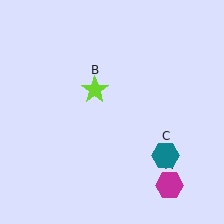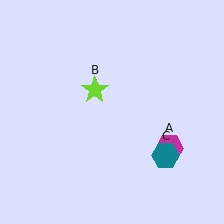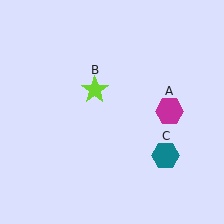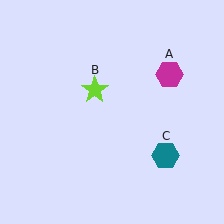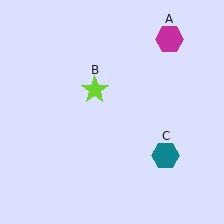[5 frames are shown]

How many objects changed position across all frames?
1 object changed position: magenta hexagon (object A).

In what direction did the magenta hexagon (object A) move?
The magenta hexagon (object A) moved up.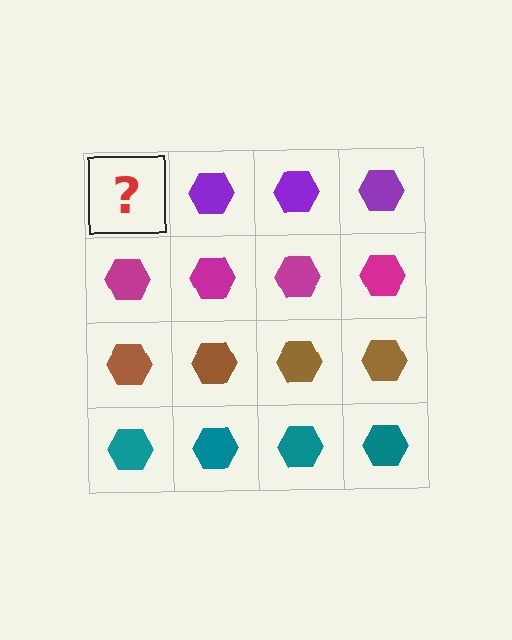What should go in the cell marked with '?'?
The missing cell should contain a purple hexagon.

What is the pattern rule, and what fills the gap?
The rule is that each row has a consistent color. The gap should be filled with a purple hexagon.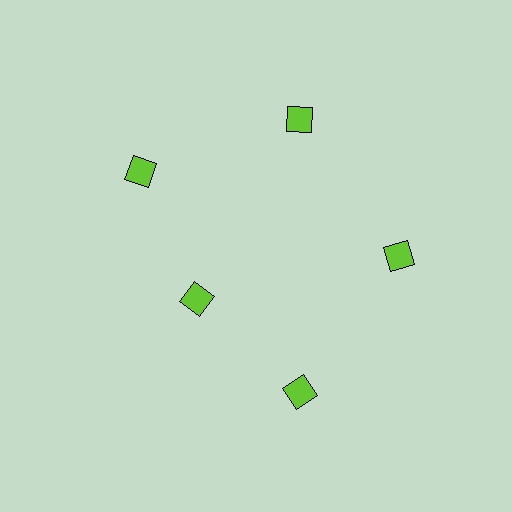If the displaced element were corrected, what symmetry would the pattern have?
It would have 5-fold rotational symmetry — the pattern would map onto itself every 72 degrees.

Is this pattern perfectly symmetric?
No. The 5 lime diamonds are arranged in a ring, but one element near the 8 o'clock position is pulled inward toward the center, breaking the 5-fold rotational symmetry.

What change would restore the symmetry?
The symmetry would be restored by moving it outward, back onto the ring so that all 5 diamonds sit at equal angles and equal distance from the center.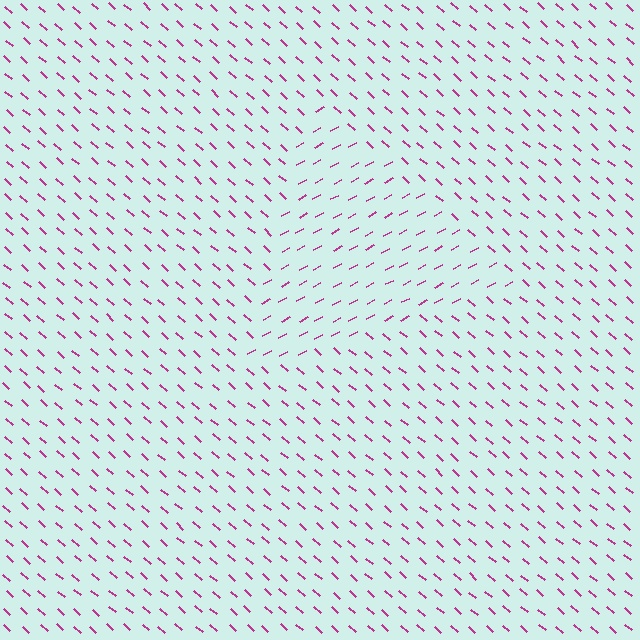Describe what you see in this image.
The image is filled with small magenta line segments. A triangle region in the image has lines oriented differently from the surrounding lines, creating a visible texture boundary.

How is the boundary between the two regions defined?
The boundary is defined purely by a change in line orientation (approximately 70 degrees difference). All lines are the same color and thickness.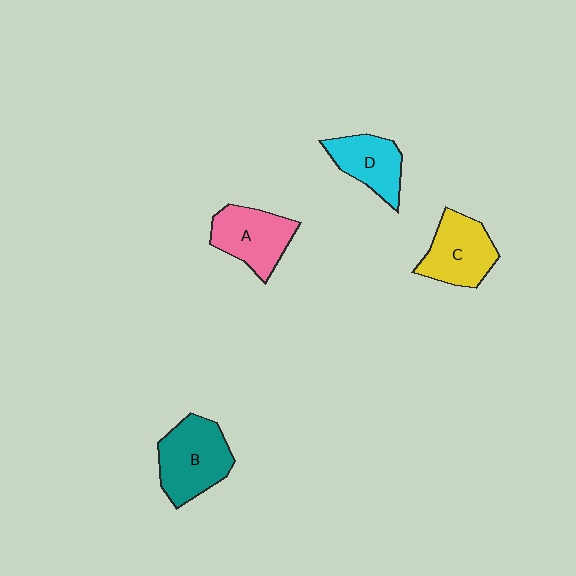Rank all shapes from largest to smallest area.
From largest to smallest: B (teal), C (yellow), A (pink), D (cyan).